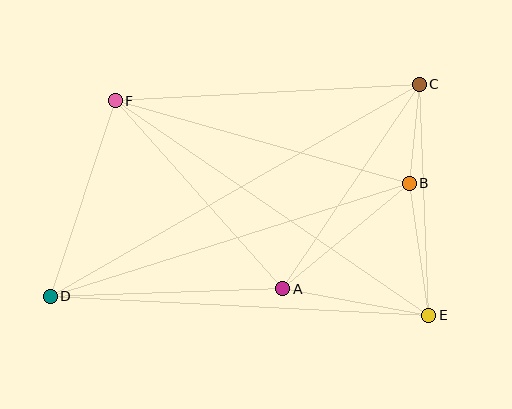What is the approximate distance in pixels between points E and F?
The distance between E and F is approximately 380 pixels.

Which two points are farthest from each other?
Points C and D are farthest from each other.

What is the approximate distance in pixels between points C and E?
The distance between C and E is approximately 232 pixels.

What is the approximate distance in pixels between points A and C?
The distance between A and C is approximately 246 pixels.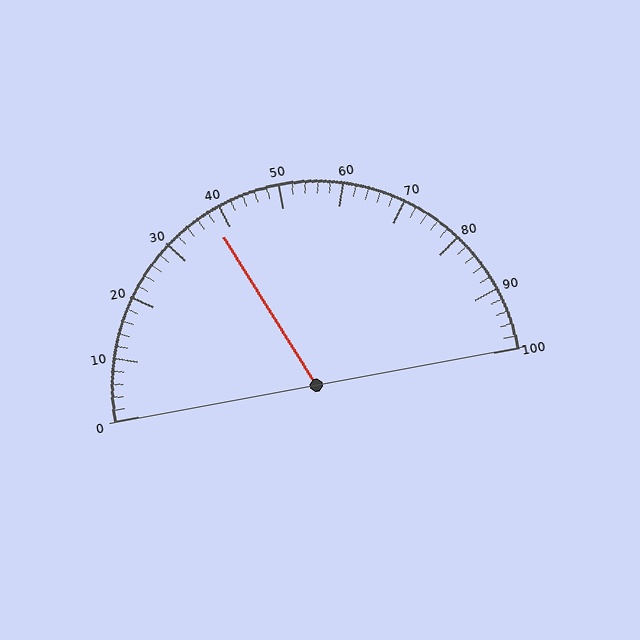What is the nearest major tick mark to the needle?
The nearest major tick mark is 40.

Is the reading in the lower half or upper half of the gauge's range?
The reading is in the lower half of the range (0 to 100).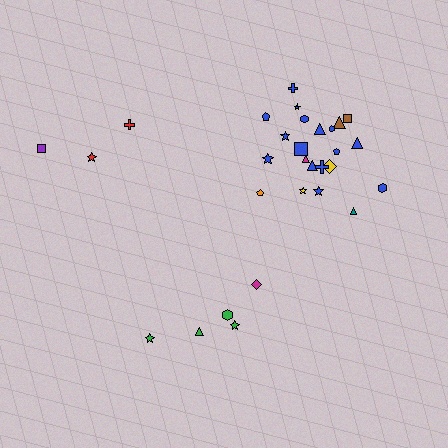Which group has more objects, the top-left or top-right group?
The top-right group.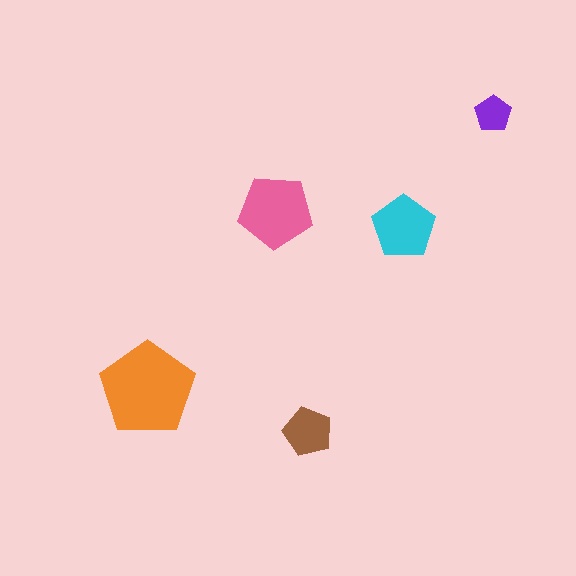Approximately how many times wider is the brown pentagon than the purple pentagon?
About 1.5 times wider.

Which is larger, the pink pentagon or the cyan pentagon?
The pink one.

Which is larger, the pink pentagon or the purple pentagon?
The pink one.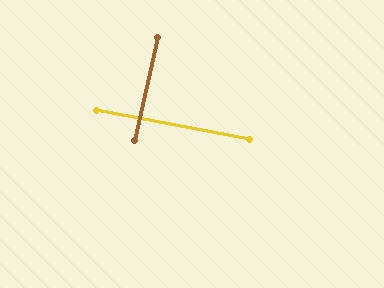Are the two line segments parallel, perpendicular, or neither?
Perpendicular — they meet at approximately 89°.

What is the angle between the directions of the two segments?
Approximately 89 degrees.